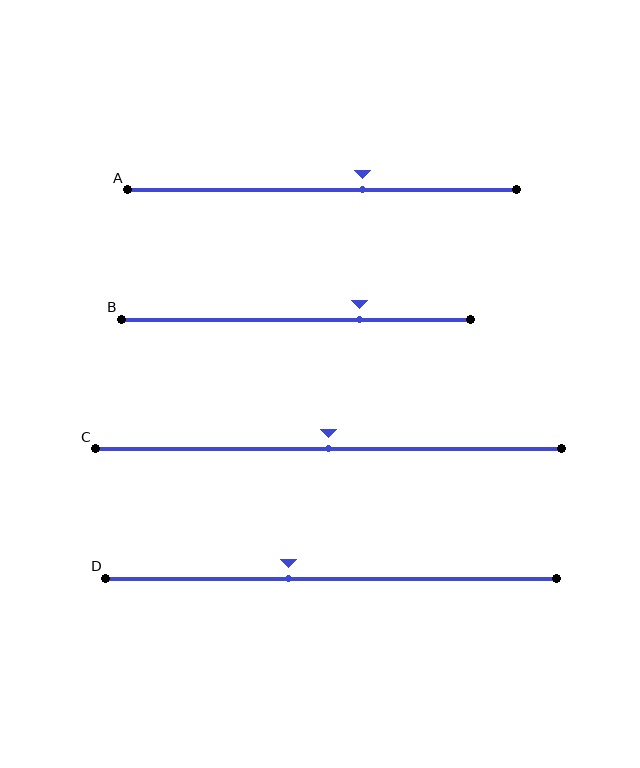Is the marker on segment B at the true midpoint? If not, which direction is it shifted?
No, the marker on segment B is shifted to the right by about 18% of the segment length.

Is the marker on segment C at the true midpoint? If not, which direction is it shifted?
Yes, the marker on segment C is at the true midpoint.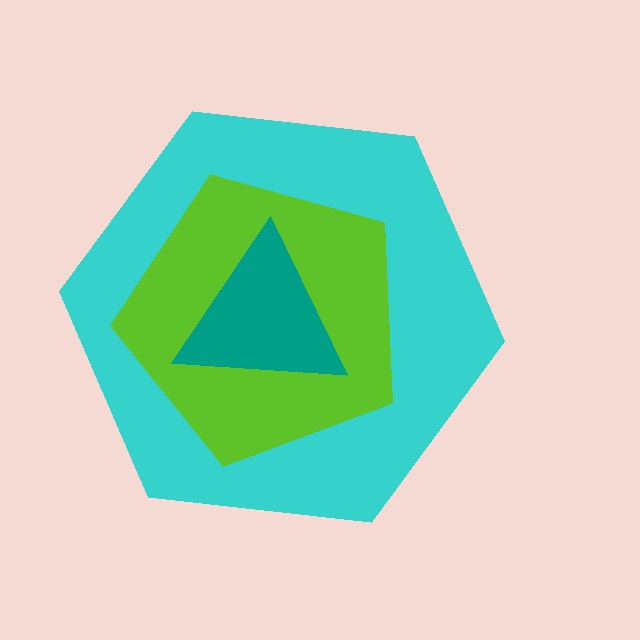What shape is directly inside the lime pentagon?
The teal triangle.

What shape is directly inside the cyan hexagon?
The lime pentagon.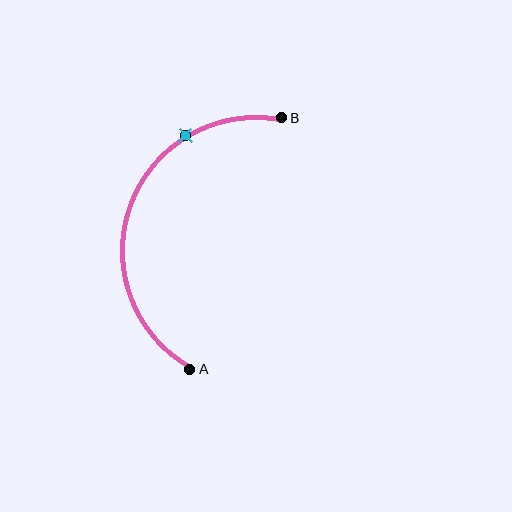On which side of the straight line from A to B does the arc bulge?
The arc bulges to the left of the straight line connecting A and B.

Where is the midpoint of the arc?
The arc midpoint is the point on the curve farthest from the straight line joining A and B. It sits to the left of that line.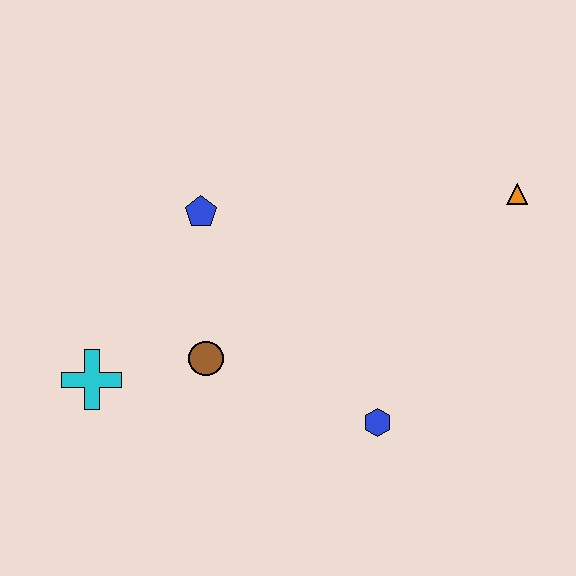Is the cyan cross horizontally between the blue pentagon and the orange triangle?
No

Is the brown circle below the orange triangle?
Yes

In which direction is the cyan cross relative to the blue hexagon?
The cyan cross is to the left of the blue hexagon.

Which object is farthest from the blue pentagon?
The orange triangle is farthest from the blue pentagon.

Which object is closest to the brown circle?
The cyan cross is closest to the brown circle.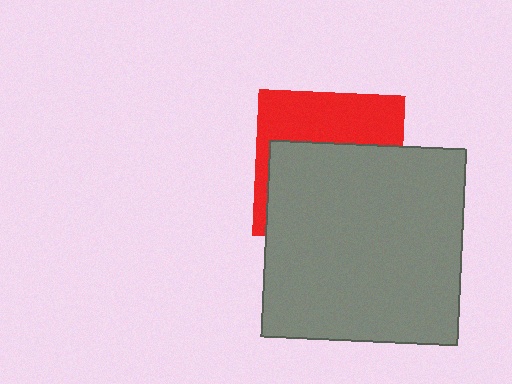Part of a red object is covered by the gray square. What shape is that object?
It is a square.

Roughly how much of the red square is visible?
A small part of it is visible (roughly 40%).